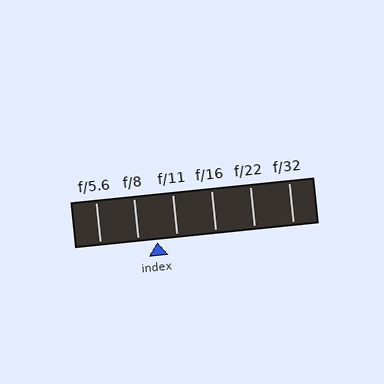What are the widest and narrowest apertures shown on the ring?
The widest aperture shown is f/5.6 and the narrowest is f/32.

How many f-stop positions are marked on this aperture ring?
There are 6 f-stop positions marked.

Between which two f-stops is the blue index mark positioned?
The index mark is between f/8 and f/11.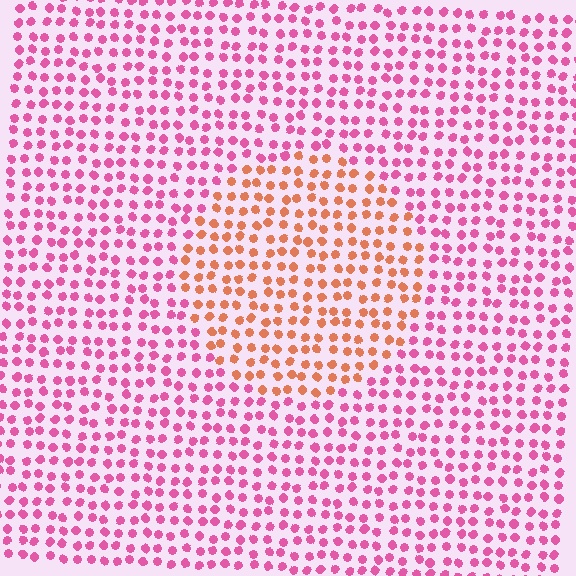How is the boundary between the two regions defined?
The boundary is defined purely by a slight shift in hue (about 49 degrees). Spacing, size, and orientation are identical on both sides.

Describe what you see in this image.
The image is filled with small pink elements in a uniform arrangement. A circle-shaped region is visible where the elements are tinted to a slightly different hue, forming a subtle color boundary.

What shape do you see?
I see a circle.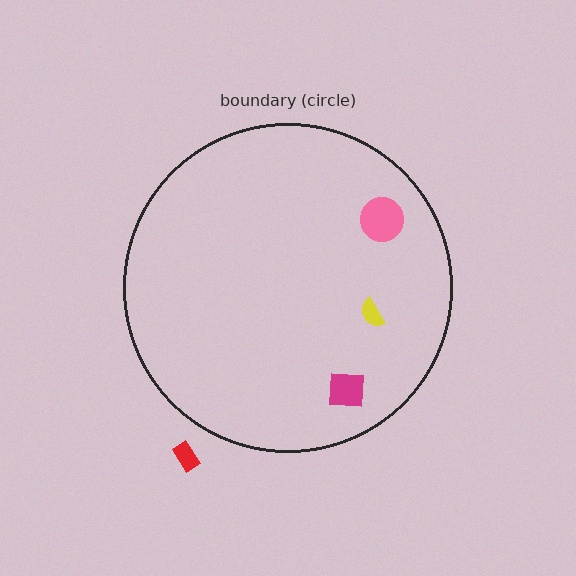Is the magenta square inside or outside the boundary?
Inside.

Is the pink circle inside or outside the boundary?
Inside.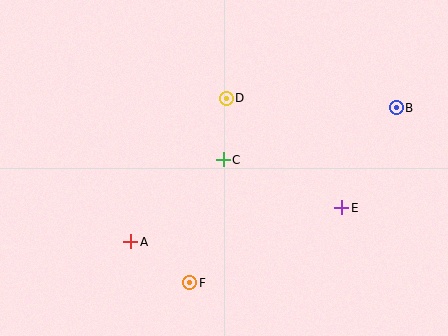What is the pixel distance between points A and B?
The distance between A and B is 297 pixels.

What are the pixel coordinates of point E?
Point E is at (342, 208).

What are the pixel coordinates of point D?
Point D is at (226, 98).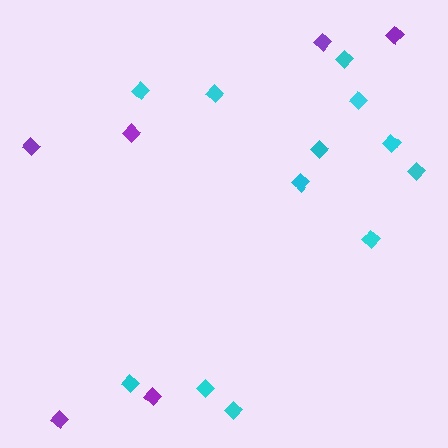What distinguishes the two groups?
There are 2 groups: one group of cyan diamonds (12) and one group of purple diamonds (6).